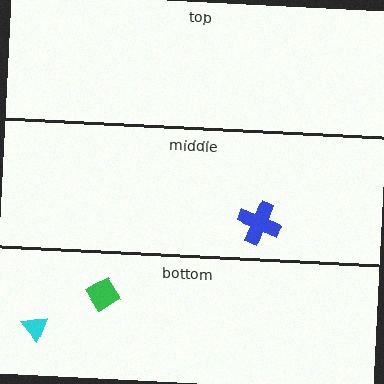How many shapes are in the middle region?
1.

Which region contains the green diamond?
The bottom region.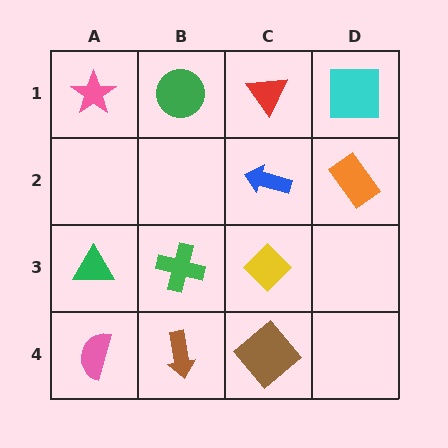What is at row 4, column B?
A brown arrow.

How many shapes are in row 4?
3 shapes.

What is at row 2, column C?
A blue arrow.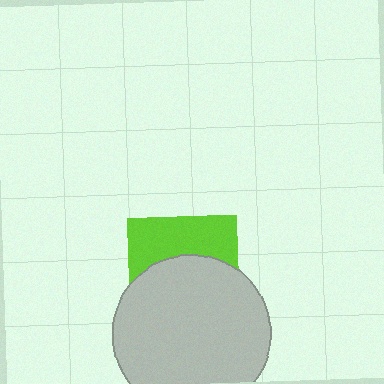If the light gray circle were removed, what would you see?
You would see the complete lime square.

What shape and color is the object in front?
The object in front is a light gray circle.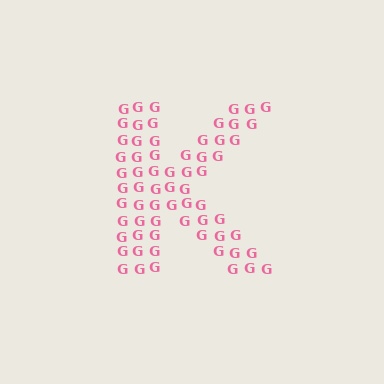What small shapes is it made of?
It is made of small letter G's.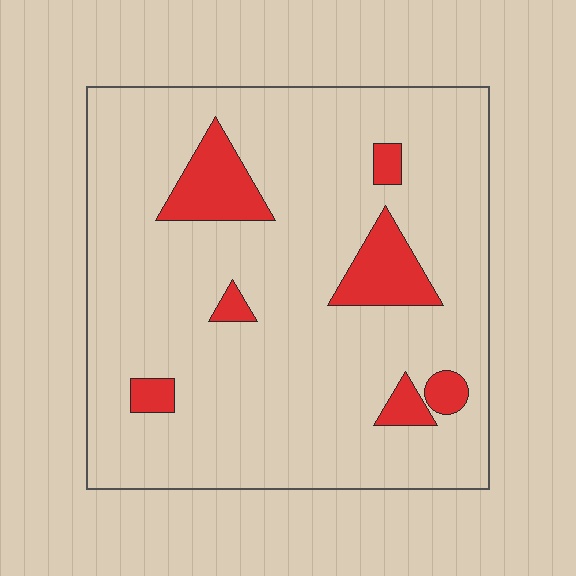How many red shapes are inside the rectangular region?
7.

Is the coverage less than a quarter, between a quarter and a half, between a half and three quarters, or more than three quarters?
Less than a quarter.